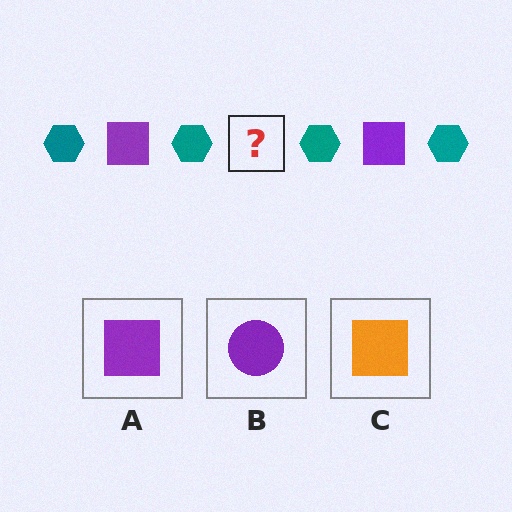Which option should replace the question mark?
Option A.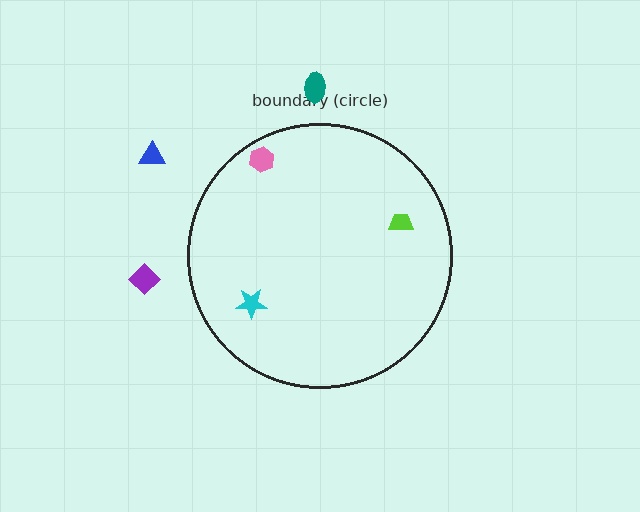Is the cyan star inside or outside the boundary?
Inside.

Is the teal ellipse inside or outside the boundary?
Outside.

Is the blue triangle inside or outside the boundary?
Outside.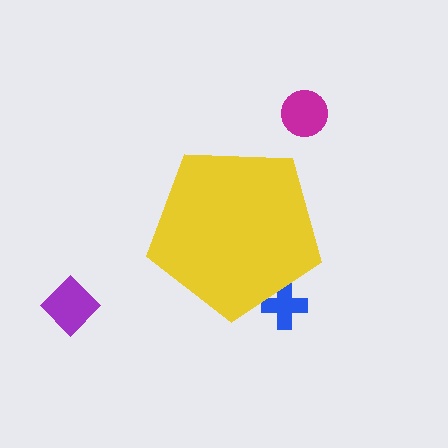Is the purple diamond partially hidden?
No, the purple diamond is fully visible.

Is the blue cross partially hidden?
Yes, the blue cross is partially hidden behind the yellow pentagon.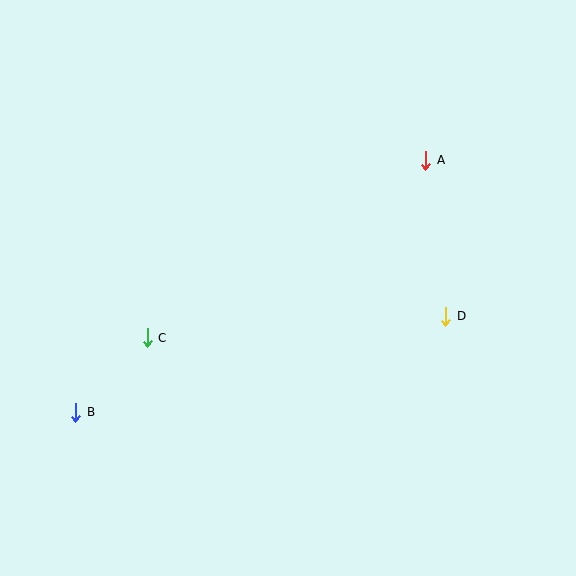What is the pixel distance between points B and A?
The distance between B and A is 431 pixels.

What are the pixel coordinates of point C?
Point C is at (147, 338).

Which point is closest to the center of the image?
Point C at (147, 338) is closest to the center.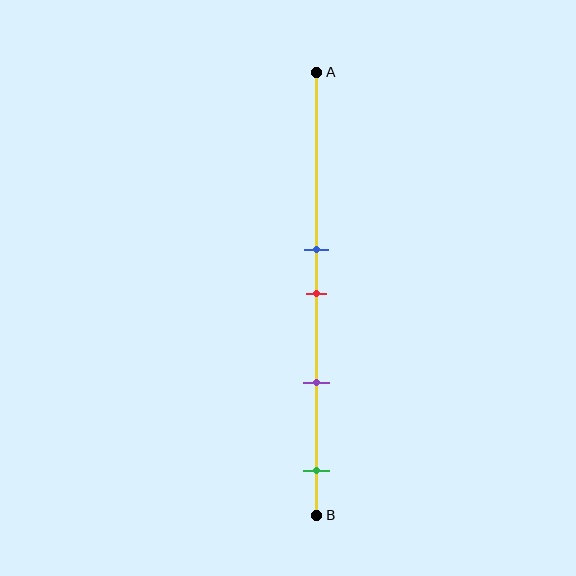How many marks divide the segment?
There are 4 marks dividing the segment.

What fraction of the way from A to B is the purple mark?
The purple mark is approximately 70% (0.7) of the way from A to B.